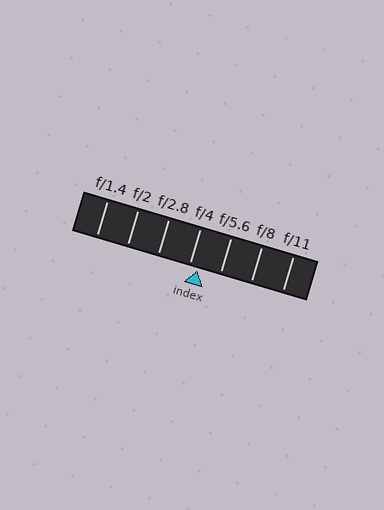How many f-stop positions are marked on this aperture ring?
There are 7 f-stop positions marked.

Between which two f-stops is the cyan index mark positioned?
The index mark is between f/4 and f/5.6.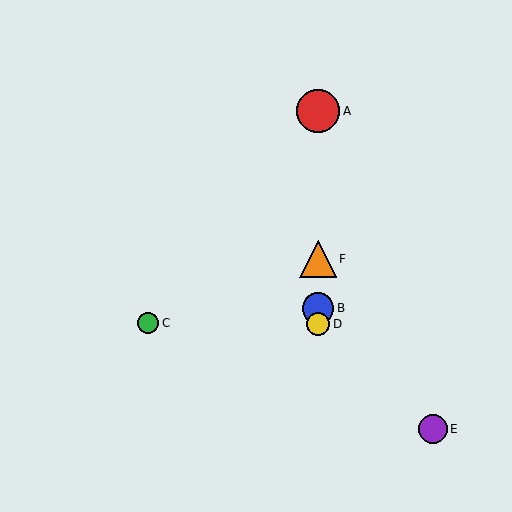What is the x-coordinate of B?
Object B is at x≈318.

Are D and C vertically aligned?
No, D is at x≈318 and C is at x≈148.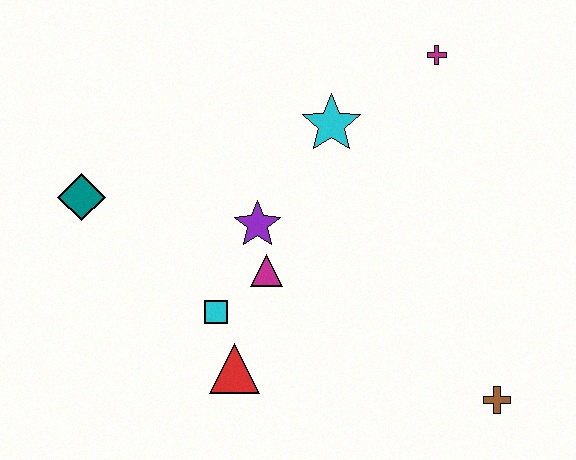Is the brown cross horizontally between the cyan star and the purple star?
No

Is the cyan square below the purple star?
Yes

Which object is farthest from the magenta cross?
The teal diamond is farthest from the magenta cross.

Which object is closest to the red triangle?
The cyan square is closest to the red triangle.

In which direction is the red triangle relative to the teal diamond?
The red triangle is below the teal diamond.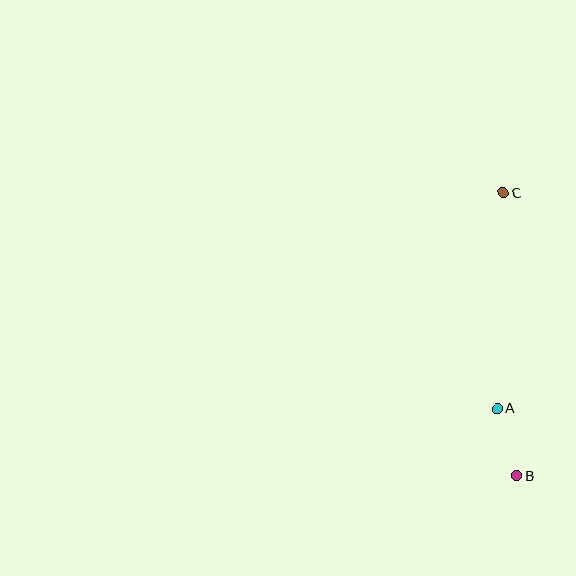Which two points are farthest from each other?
Points B and C are farthest from each other.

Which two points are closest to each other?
Points A and B are closest to each other.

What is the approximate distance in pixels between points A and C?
The distance between A and C is approximately 216 pixels.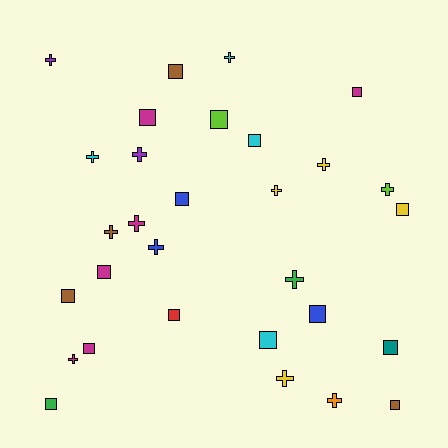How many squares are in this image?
There are 16 squares.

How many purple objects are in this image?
There are 2 purple objects.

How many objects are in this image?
There are 30 objects.